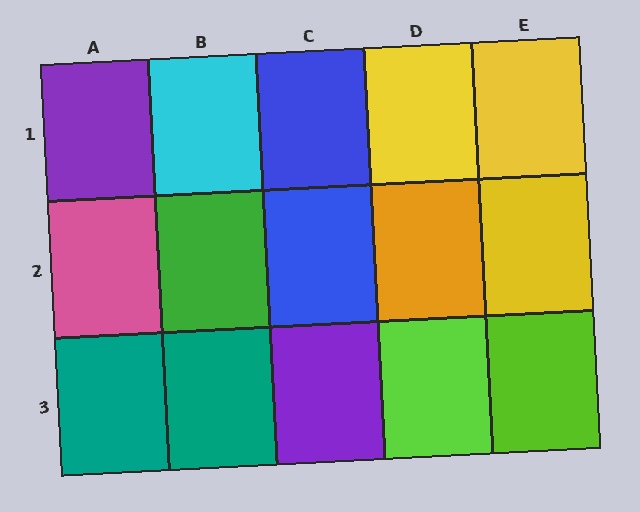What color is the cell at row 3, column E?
Lime.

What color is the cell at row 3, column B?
Teal.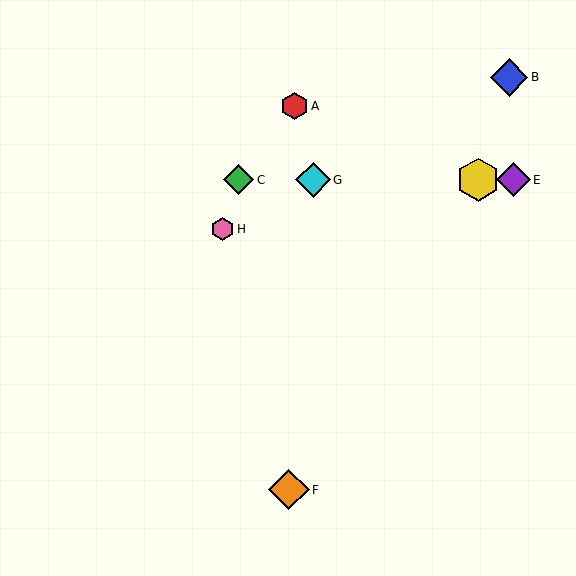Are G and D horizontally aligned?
Yes, both are at y≈180.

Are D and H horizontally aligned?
No, D is at y≈180 and H is at y≈229.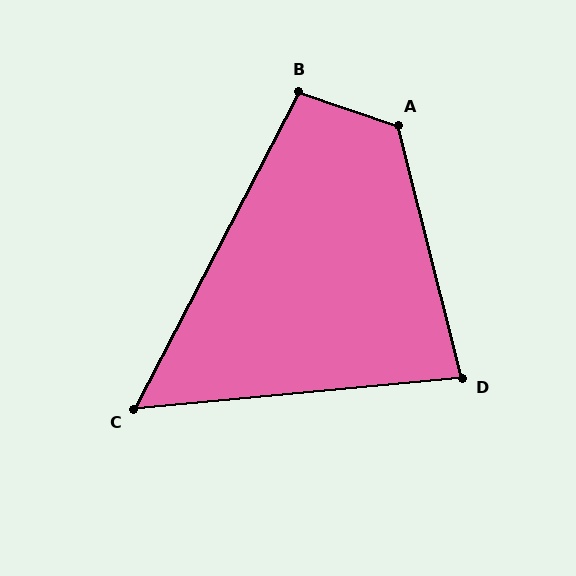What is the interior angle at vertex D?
Approximately 81 degrees (acute).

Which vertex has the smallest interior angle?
C, at approximately 57 degrees.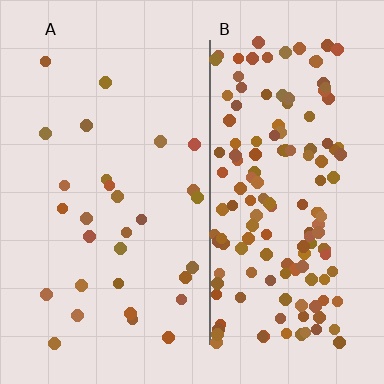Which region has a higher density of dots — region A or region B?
B (the right).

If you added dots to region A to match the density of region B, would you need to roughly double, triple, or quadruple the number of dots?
Approximately quadruple.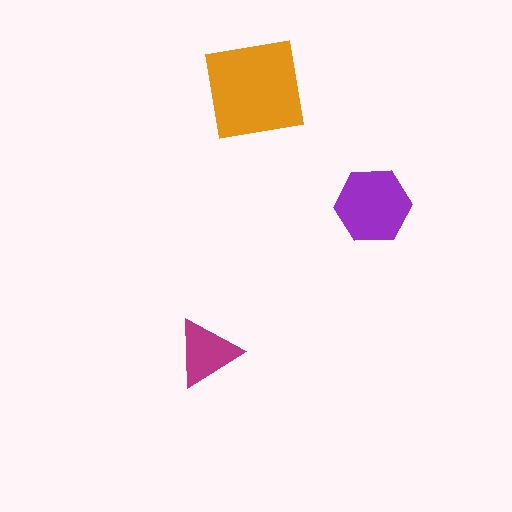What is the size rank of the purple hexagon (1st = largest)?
2nd.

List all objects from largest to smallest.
The orange square, the purple hexagon, the magenta triangle.